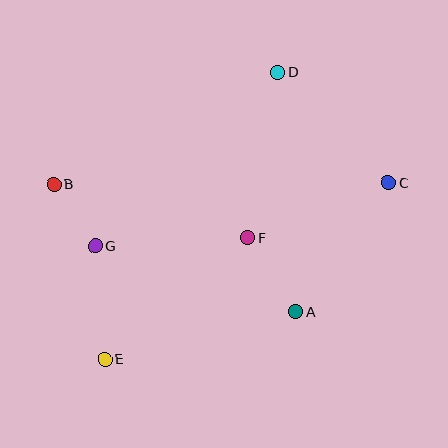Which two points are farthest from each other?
Points D and E are farthest from each other.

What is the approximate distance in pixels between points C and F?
The distance between C and F is approximately 151 pixels.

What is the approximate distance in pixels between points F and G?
The distance between F and G is approximately 153 pixels.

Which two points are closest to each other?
Points B and G are closest to each other.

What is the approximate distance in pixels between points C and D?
The distance between C and D is approximately 157 pixels.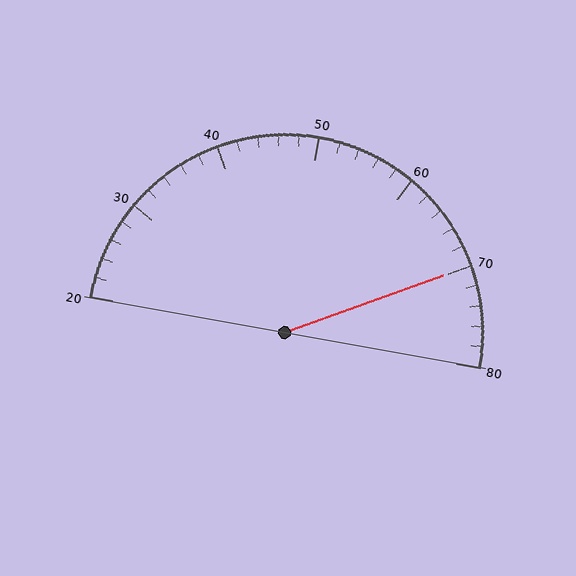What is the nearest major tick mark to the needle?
The nearest major tick mark is 70.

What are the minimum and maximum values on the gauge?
The gauge ranges from 20 to 80.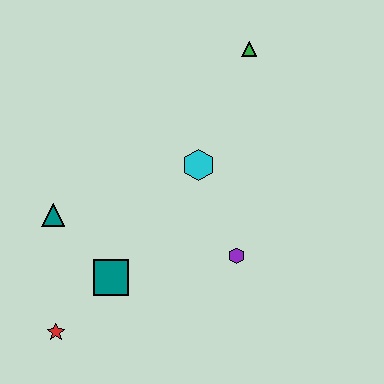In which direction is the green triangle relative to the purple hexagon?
The green triangle is above the purple hexagon.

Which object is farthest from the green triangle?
The red star is farthest from the green triangle.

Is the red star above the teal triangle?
No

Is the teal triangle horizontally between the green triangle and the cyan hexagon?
No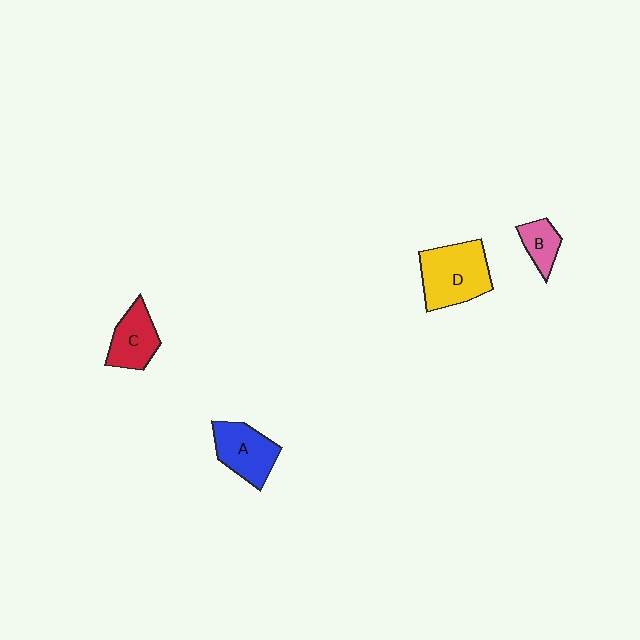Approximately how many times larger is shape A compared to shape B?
Approximately 1.8 times.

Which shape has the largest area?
Shape D (yellow).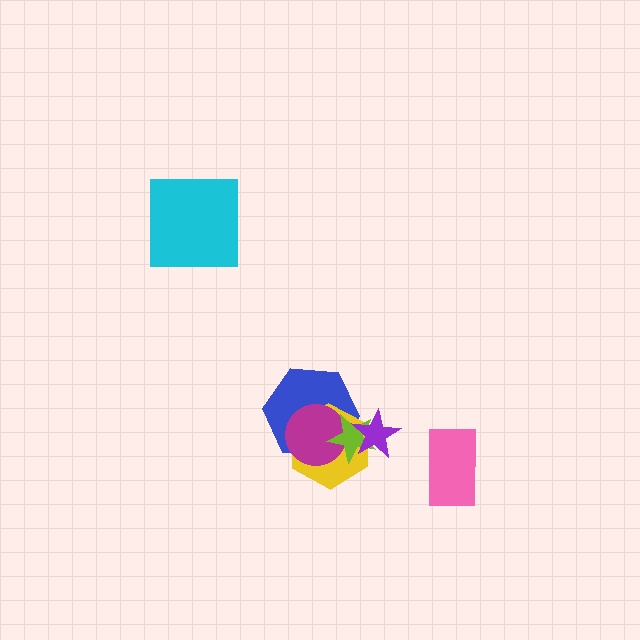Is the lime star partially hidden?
Yes, it is partially covered by another shape.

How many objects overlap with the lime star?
4 objects overlap with the lime star.